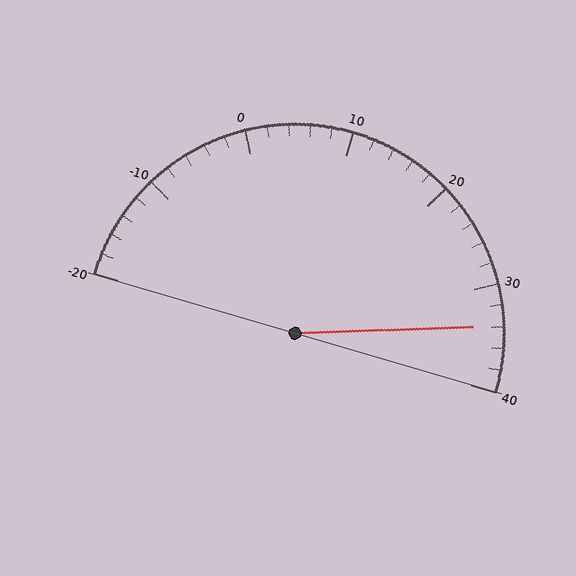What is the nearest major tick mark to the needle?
The nearest major tick mark is 30.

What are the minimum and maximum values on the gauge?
The gauge ranges from -20 to 40.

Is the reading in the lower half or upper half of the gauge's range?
The reading is in the upper half of the range (-20 to 40).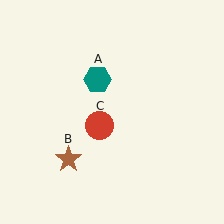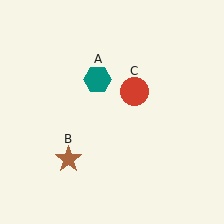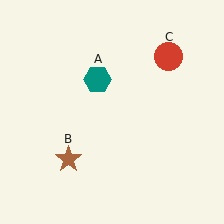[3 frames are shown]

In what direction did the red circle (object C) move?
The red circle (object C) moved up and to the right.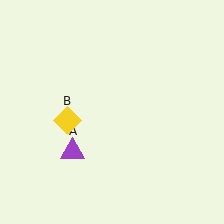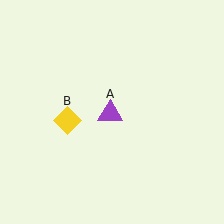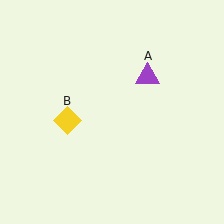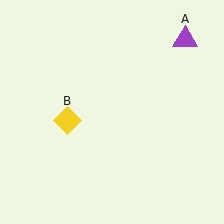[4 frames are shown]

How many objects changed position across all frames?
1 object changed position: purple triangle (object A).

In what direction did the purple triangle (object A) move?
The purple triangle (object A) moved up and to the right.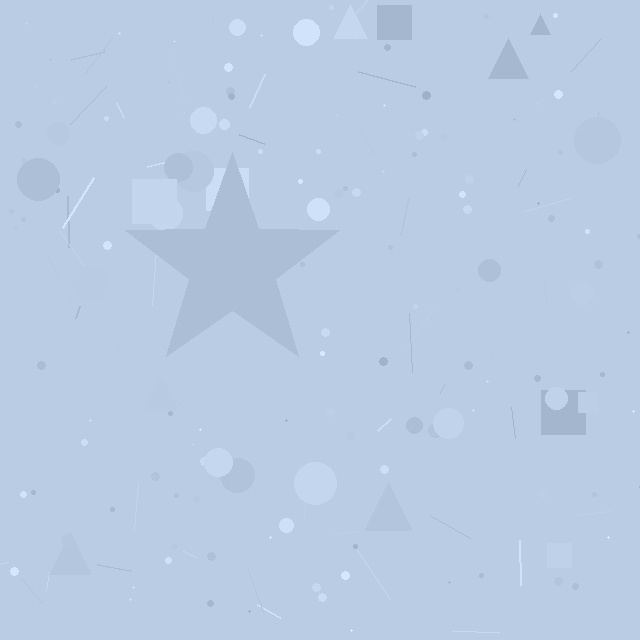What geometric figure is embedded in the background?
A star is embedded in the background.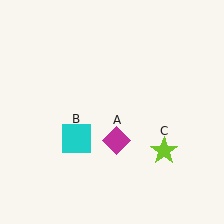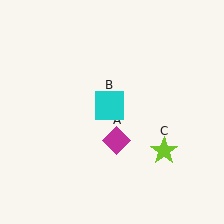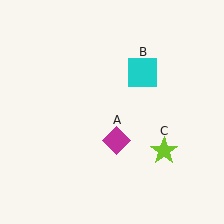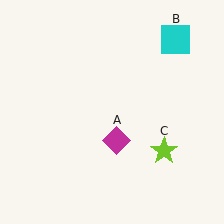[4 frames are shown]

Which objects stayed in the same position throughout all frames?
Magenta diamond (object A) and lime star (object C) remained stationary.